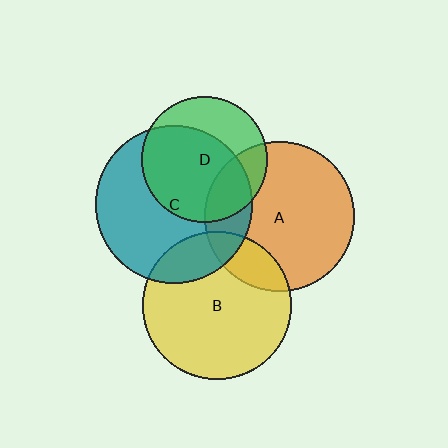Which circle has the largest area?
Circle C (teal).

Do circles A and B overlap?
Yes.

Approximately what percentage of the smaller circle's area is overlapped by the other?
Approximately 15%.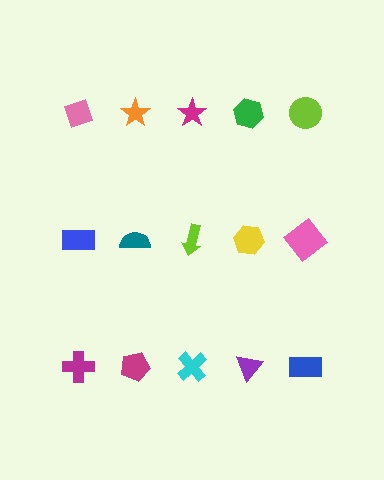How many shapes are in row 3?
5 shapes.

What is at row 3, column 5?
A blue rectangle.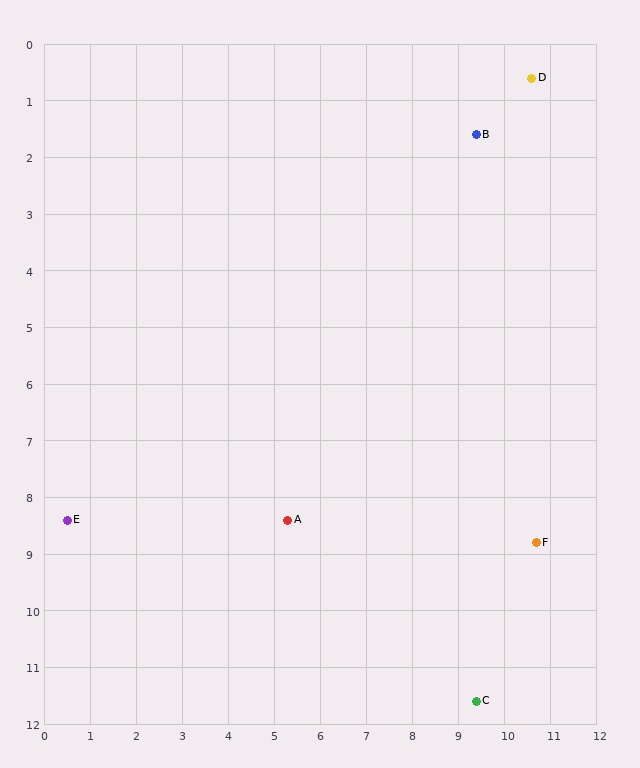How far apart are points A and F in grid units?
Points A and F are about 5.4 grid units apart.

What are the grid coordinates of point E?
Point E is at approximately (0.5, 8.4).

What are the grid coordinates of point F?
Point F is at approximately (10.7, 8.8).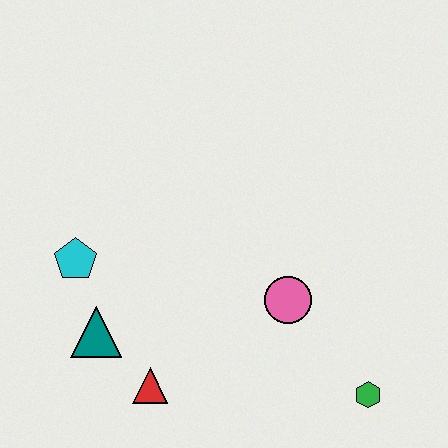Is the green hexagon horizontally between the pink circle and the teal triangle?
No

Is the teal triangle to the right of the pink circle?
No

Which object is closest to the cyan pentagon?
The teal triangle is closest to the cyan pentagon.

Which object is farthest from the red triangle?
The green hexagon is farthest from the red triangle.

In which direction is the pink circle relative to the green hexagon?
The pink circle is above the green hexagon.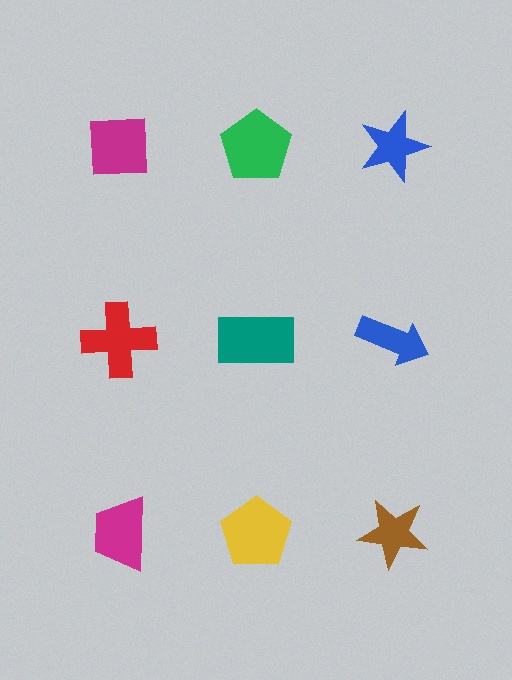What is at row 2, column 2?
A teal rectangle.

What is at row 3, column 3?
A brown star.